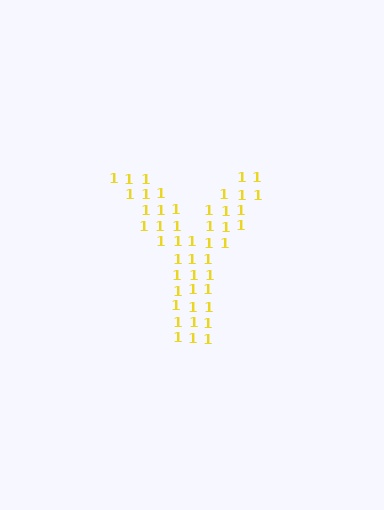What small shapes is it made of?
It is made of small digit 1's.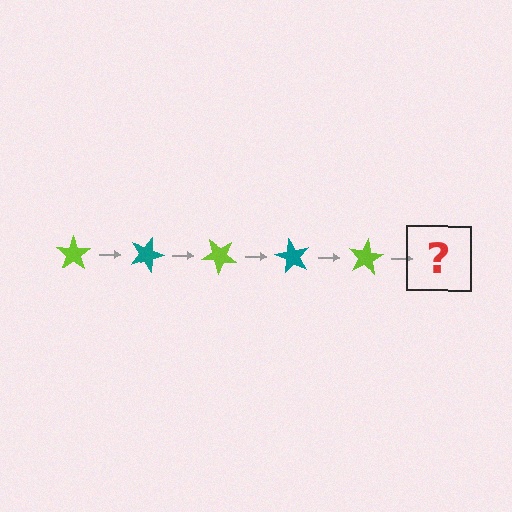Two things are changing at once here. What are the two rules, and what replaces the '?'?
The two rules are that it rotates 20 degrees each step and the color cycles through lime and teal. The '?' should be a teal star, rotated 100 degrees from the start.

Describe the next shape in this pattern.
It should be a teal star, rotated 100 degrees from the start.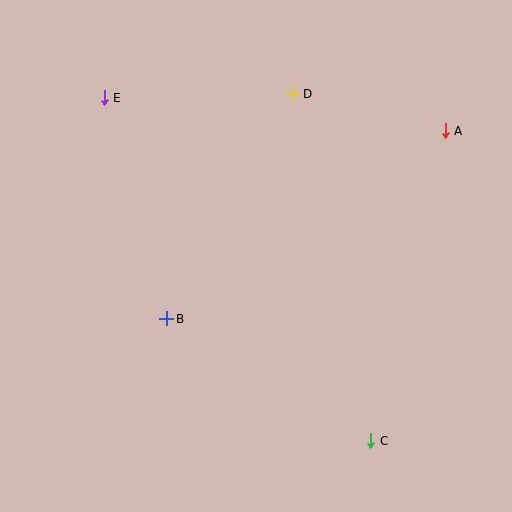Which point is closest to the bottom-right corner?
Point C is closest to the bottom-right corner.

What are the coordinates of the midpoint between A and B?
The midpoint between A and B is at (306, 225).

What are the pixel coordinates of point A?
Point A is at (445, 131).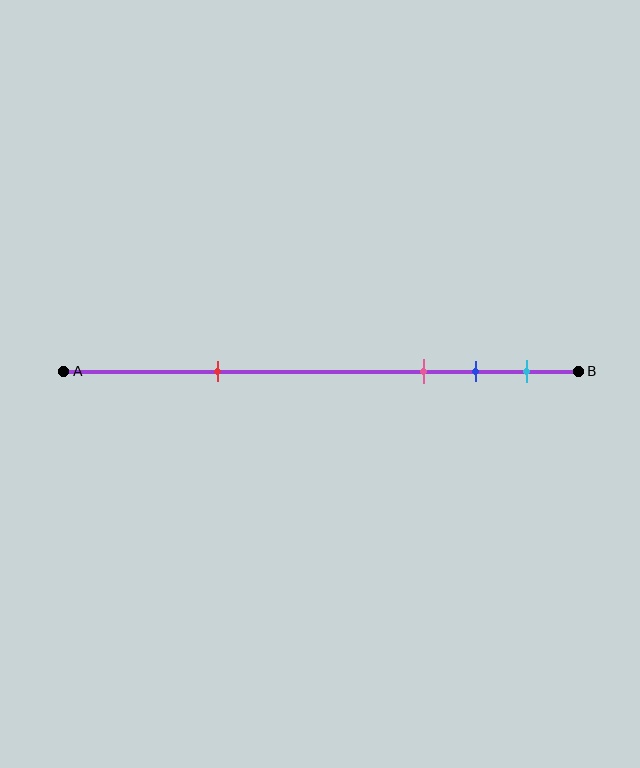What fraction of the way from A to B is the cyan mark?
The cyan mark is approximately 90% (0.9) of the way from A to B.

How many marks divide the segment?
There are 4 marks dividing the segment.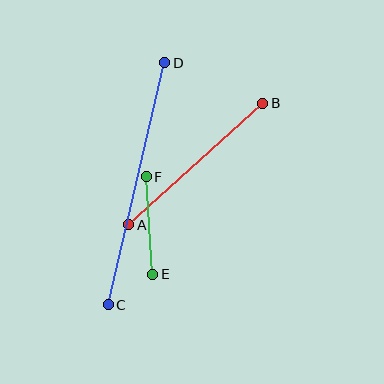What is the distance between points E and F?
The distance is approximately 98 pixels.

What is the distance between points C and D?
The distance is approximately 248 pixels.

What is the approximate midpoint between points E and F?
The midpoint is at approximately (150, 226) pixels.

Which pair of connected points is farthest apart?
Points C and D are farthest apart.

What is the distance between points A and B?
The distance is approximately 181 pixels.